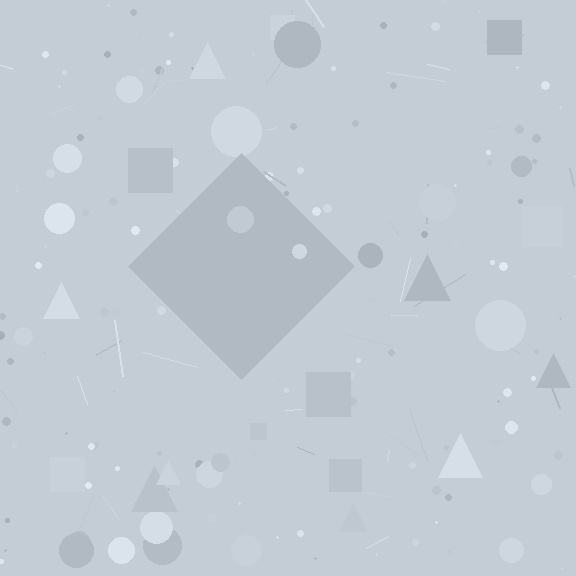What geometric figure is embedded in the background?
A diamond is embedded in the background.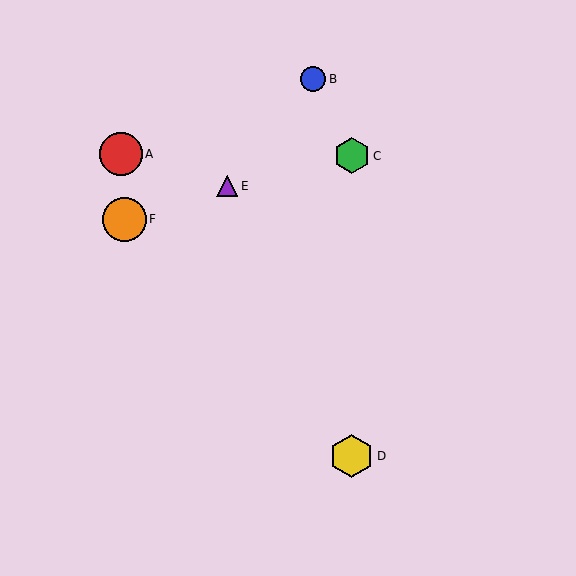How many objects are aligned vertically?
2 objects (C, D) are aligned vertically.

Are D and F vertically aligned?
No, D is at x≈352 and F is at x≈124.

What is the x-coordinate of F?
Object F is at x≈124.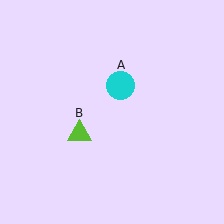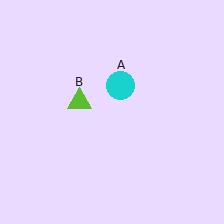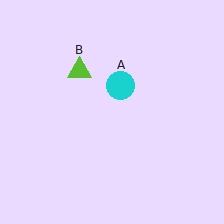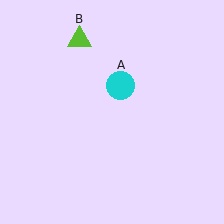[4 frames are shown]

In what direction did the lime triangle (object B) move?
The lime triangle (object B) moved up.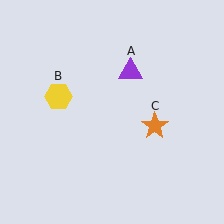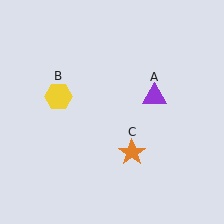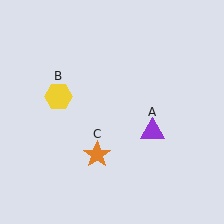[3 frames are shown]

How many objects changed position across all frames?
2 objects changed position: purple triangle (object A), orange star (object C).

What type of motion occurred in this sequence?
The purple triangle (object A), orange star (object C) rotated clockwise around the center of the scene.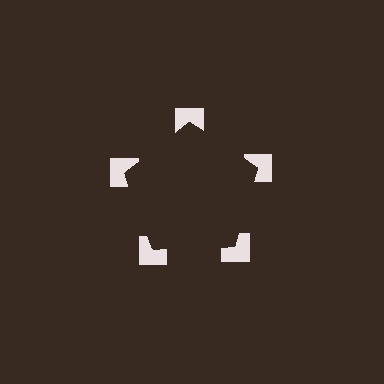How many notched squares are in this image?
There are 5 — one at each vertex of the illusory pentagon.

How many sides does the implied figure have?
5 sides.